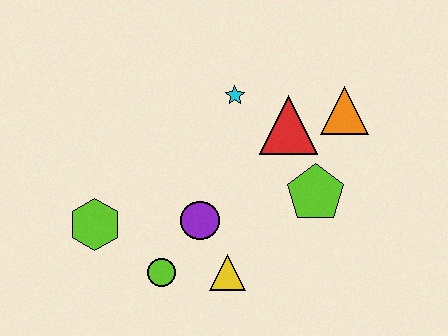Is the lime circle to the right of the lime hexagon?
Yes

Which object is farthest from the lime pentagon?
The lime hexagon is farthest from the lime pentagon.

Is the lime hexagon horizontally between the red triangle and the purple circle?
No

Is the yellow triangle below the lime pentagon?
Yes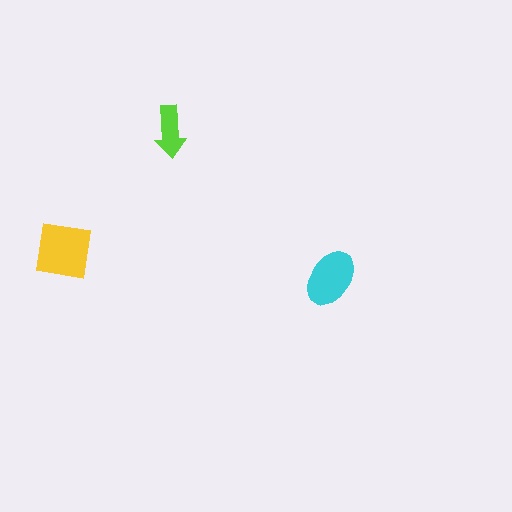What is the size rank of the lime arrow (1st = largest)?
3rd.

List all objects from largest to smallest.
The yellow square, the cyan ellipse, the lime arrow.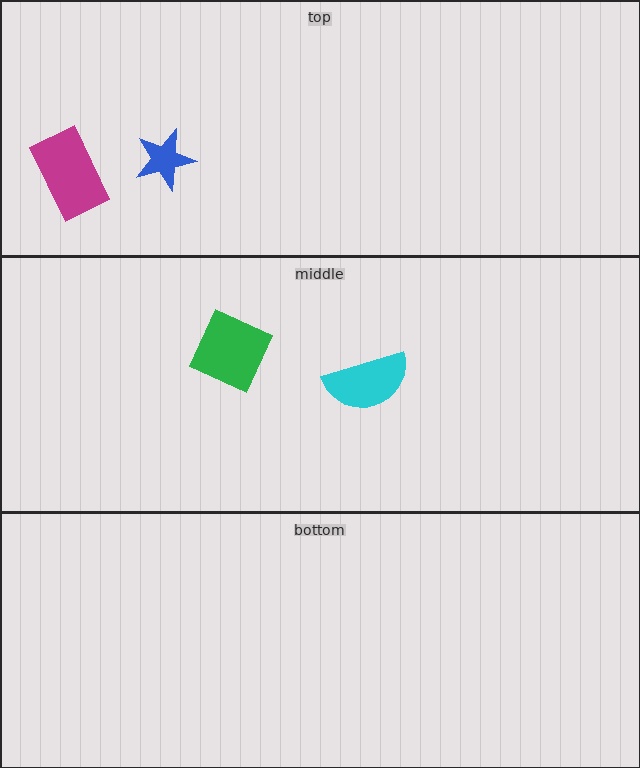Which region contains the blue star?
The top region.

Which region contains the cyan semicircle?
The middle region.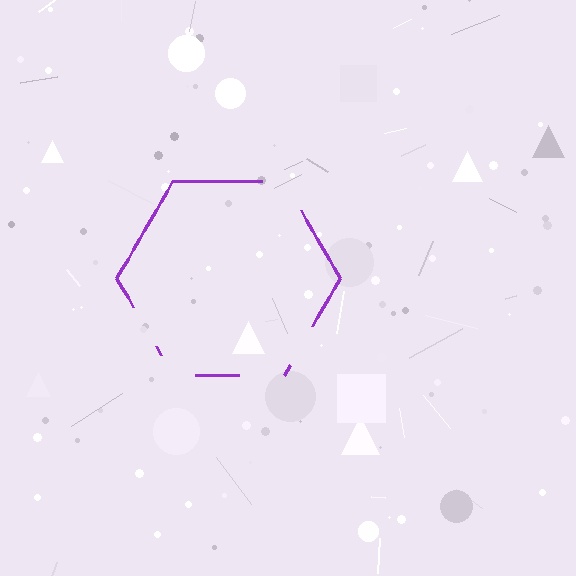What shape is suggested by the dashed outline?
The dashed outline suggests a hexagon.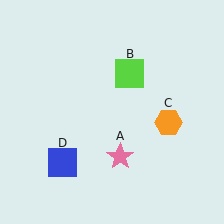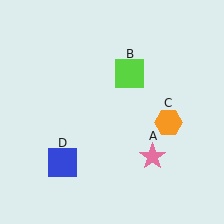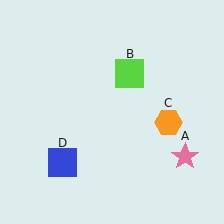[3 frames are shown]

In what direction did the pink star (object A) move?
The pink star (object A) moved right.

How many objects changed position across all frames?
1 object changed position: pink star (object A).